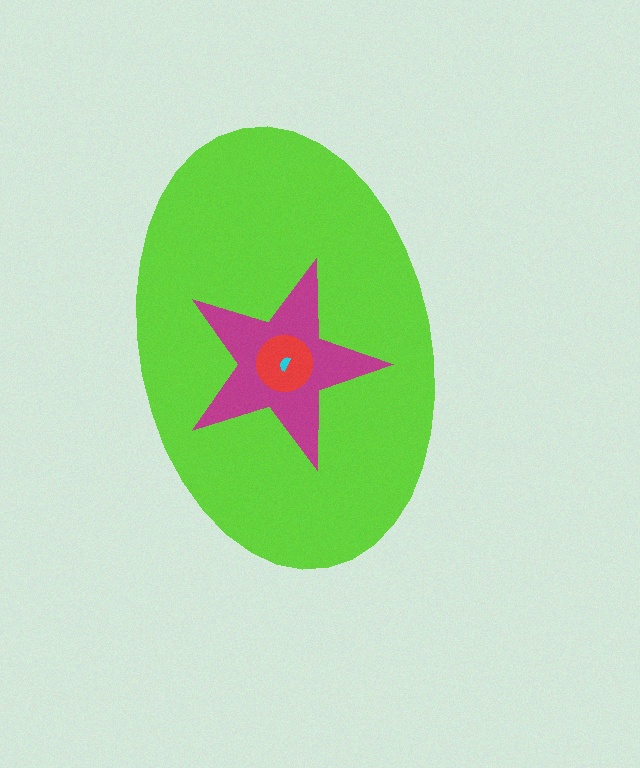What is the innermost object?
The cyan semicircle.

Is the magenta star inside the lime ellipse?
Yes.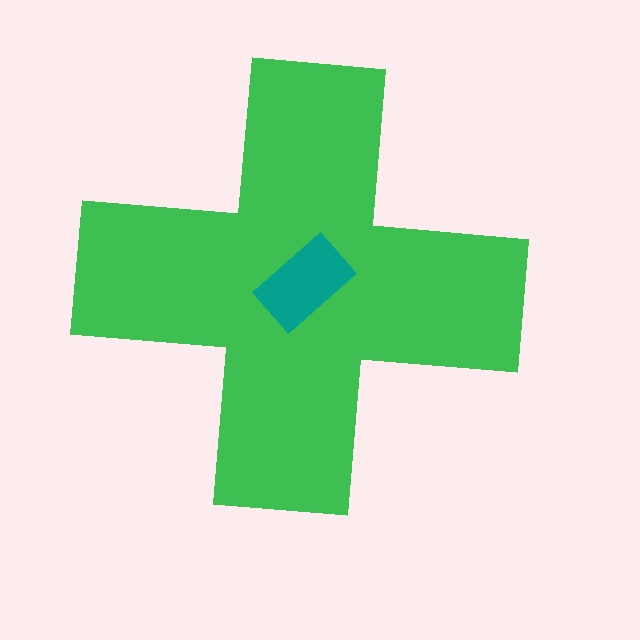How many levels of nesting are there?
2.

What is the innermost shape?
The teal rectangle.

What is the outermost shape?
The green cross.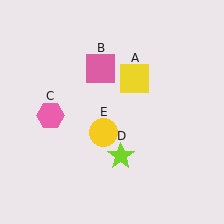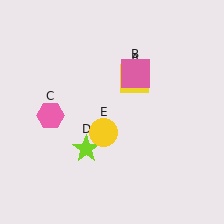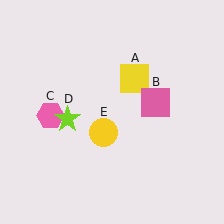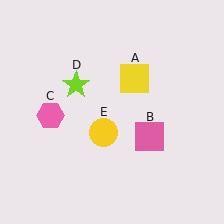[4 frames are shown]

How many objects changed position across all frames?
2 objects changed position: pink square (object B), lime star (object D).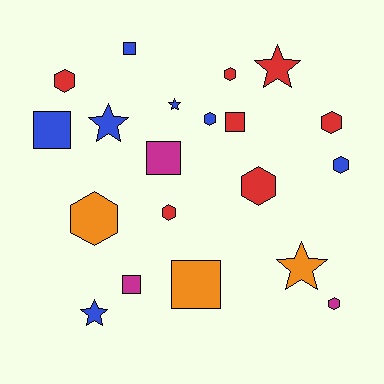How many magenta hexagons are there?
There is 1 magenta hexagon.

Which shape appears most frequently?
Hexagon, with 9 objects.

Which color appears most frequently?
Red, with 7 objects.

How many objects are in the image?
There are 20 objects.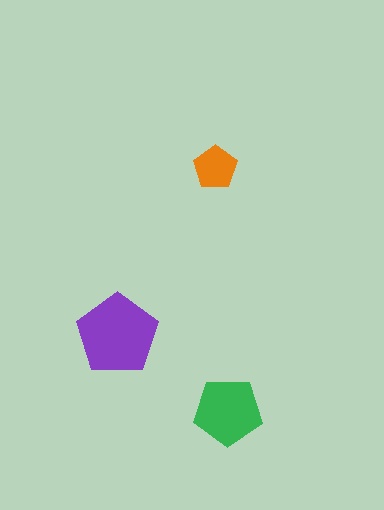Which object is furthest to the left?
The purple pentagon is leftmost.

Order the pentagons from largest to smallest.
the purple one, the green one, the orange one.